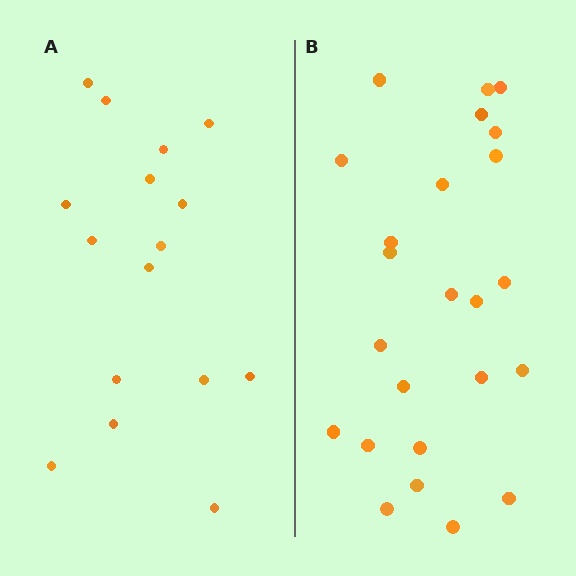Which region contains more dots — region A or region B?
Region B (the right region) has more dots.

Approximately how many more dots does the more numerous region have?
Region B has roughly 8 or so more dots than region A.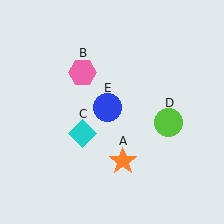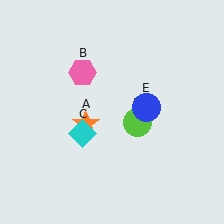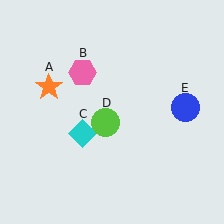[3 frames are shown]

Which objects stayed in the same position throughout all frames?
Pink hexagon (object B) and cyan diamond (object C) remained stationary.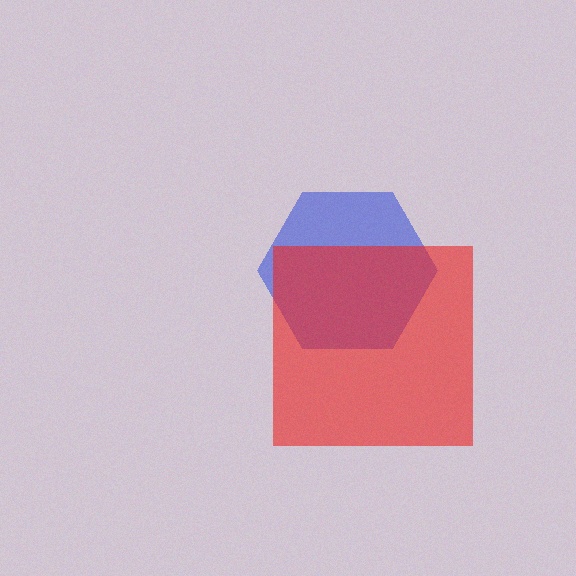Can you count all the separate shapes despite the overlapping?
Yes, there are 2 separate shapes.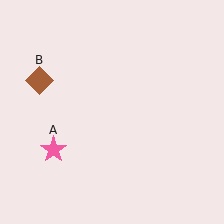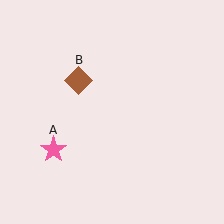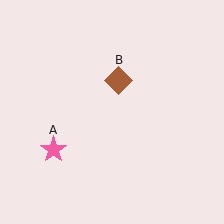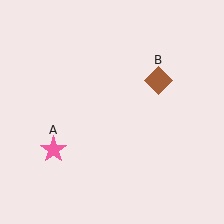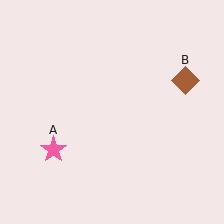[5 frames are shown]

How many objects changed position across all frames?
1 object changed position: brown diamond (object B).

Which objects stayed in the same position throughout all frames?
Pink star (object A) remained stationary.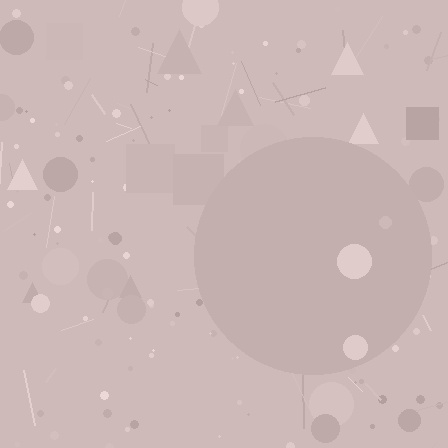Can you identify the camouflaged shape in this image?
The camouflaged shape is a circle.